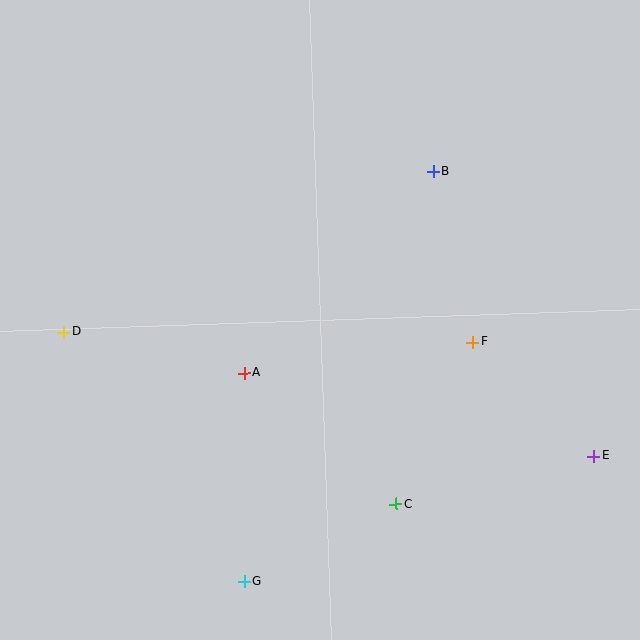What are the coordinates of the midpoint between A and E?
The midpoint between A and E is at (419, 414).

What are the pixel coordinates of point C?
Point C is at (396, 504).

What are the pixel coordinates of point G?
Point G is at (244, 581).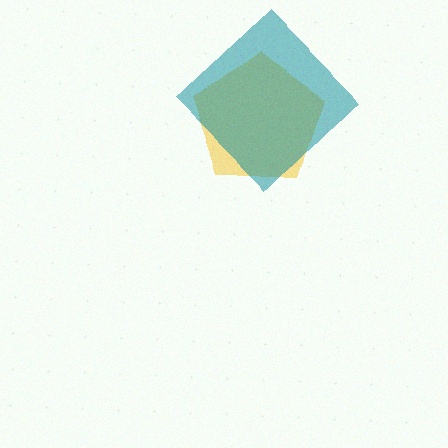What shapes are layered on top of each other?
The layered shapes are: a yellow pentagon, a teal diamond.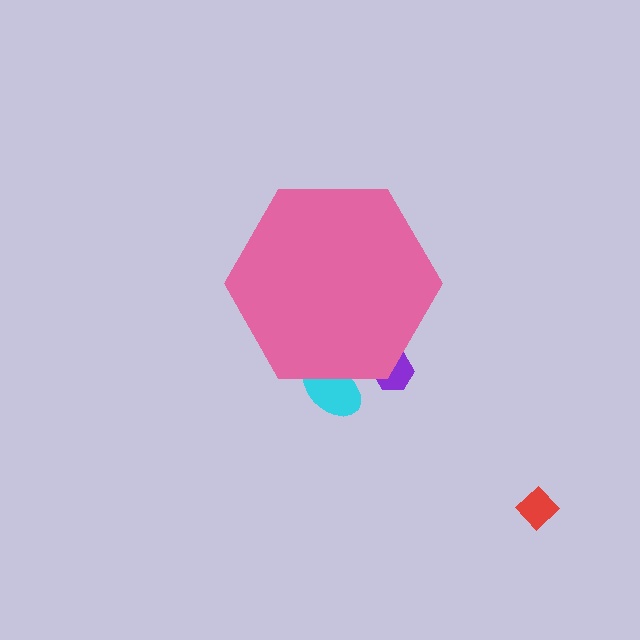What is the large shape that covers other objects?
A pink hexagon.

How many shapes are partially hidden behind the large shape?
2 shapes are partially hidden.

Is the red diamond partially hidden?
No, the red diamond is fully visible.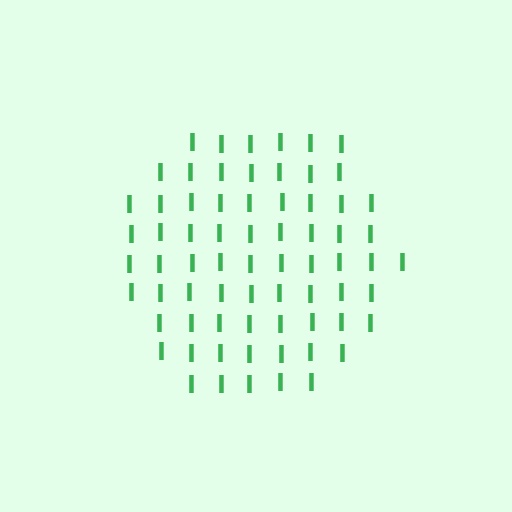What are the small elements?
The small elements are letter I's.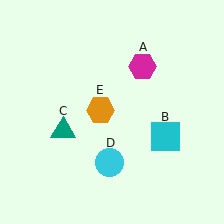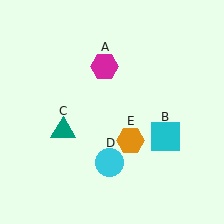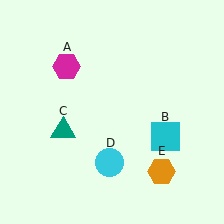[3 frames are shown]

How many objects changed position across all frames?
2 objects changed position: magenta hexagon (object A), orange hexagon (object E).